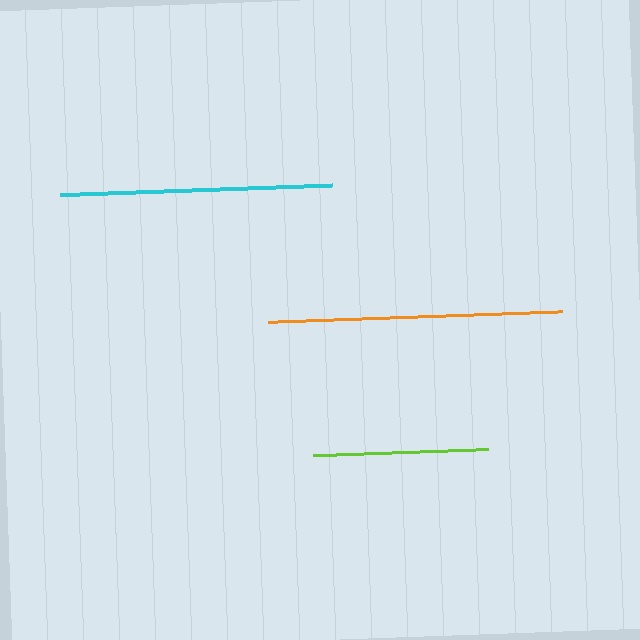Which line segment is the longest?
The orange line is the longest at approximately 294 pixels.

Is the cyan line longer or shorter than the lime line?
The cyan line is longer than the lime line.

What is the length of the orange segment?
The orange segment is approximately 294 pixels long.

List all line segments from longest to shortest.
From longest to shortest: orange, cyan, lime.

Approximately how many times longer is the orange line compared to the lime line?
The orange line is approximately 1.7 times the length of the lime line.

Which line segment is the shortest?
The lime line is the shortest at approximately 175 pixels.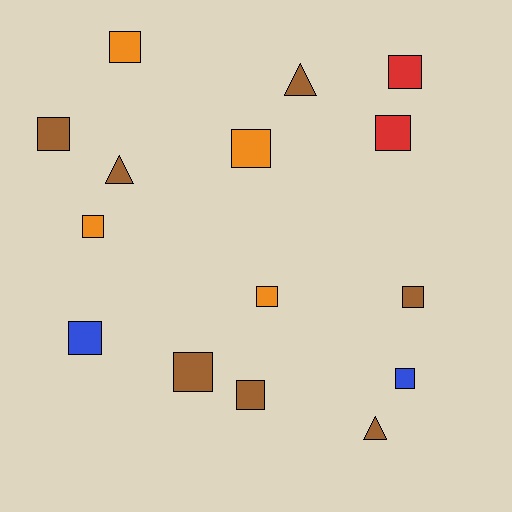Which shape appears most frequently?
Square, with 12 objects.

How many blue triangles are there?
There are no blue triangles.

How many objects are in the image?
There are 15 objects.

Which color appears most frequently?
Brown, with 7 objects.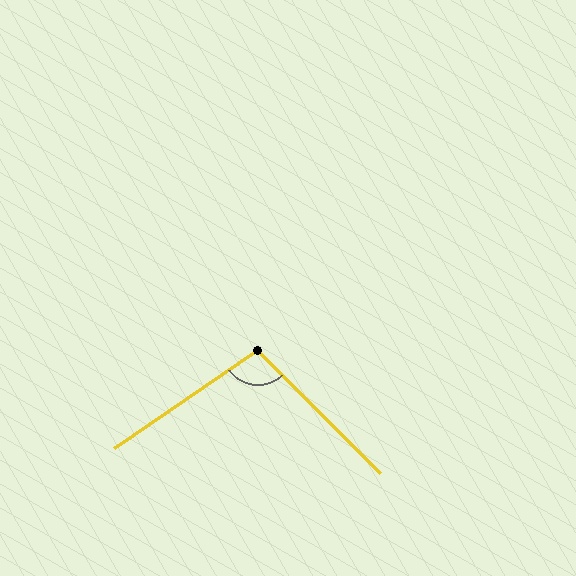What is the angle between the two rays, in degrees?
Approximately 100 degrees.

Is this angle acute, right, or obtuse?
It is obtuse.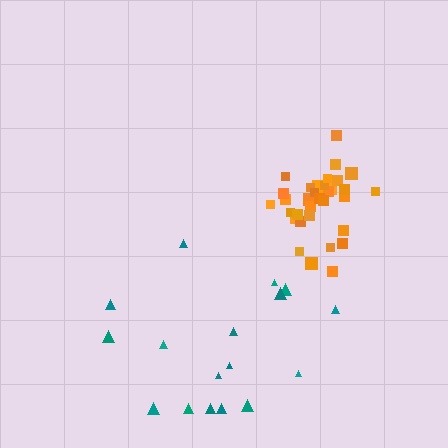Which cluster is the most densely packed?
Orange.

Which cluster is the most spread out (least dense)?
Teal.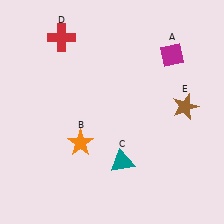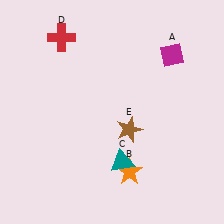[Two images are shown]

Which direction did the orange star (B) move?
The orange star (B) moved right.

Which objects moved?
The objects that moved are: the orange star (B), the brown star (E).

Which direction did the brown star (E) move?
The brown star (E) moved left.